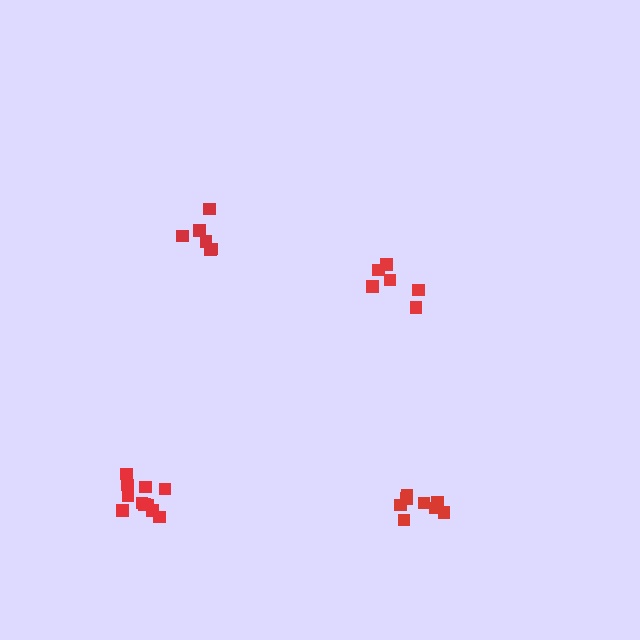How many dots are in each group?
Group 1: 6 dots, Group 2: 11 dots, Group 3: 6 dots, Group 4: 8 dots (31 total).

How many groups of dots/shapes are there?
There are 4 groups.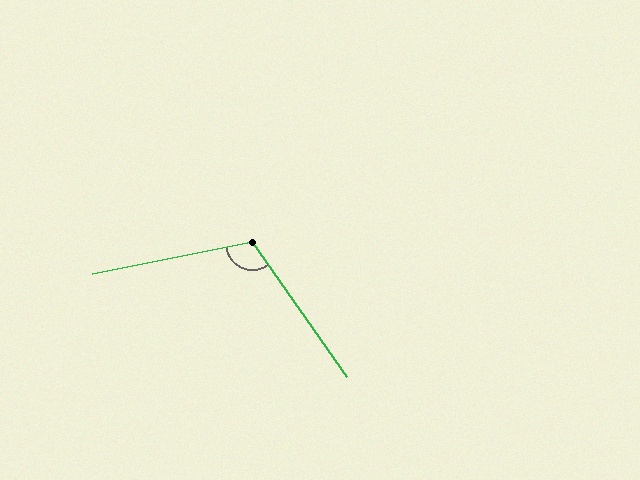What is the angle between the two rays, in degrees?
Approximately 114 degrees.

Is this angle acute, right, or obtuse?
It is obtuse.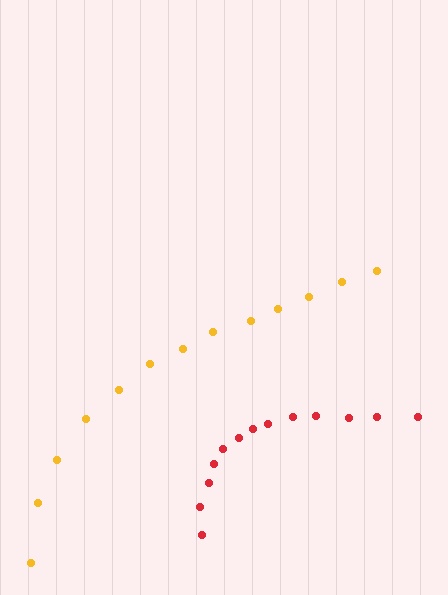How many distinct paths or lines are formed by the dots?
There are 2 distinct paths.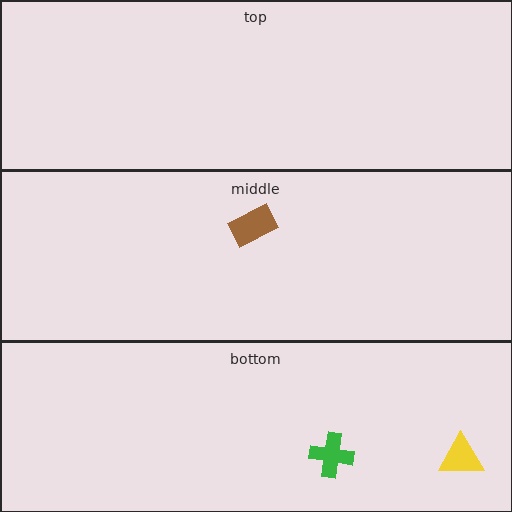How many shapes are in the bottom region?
2.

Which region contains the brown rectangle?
The middle region.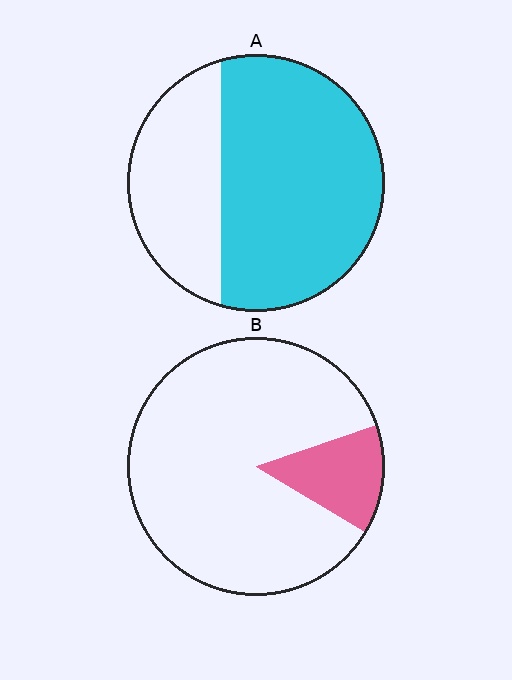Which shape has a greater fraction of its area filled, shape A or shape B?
Shape A.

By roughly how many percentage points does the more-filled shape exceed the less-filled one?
By roughly 55 percentage points (A over B).